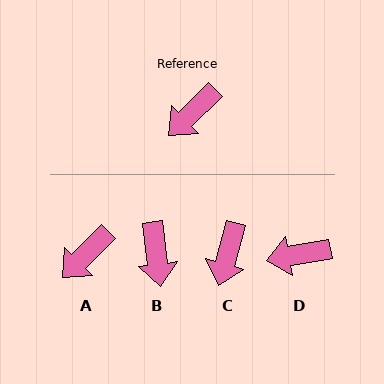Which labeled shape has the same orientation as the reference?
A.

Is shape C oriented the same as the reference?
No, it is off by about 30 degrees.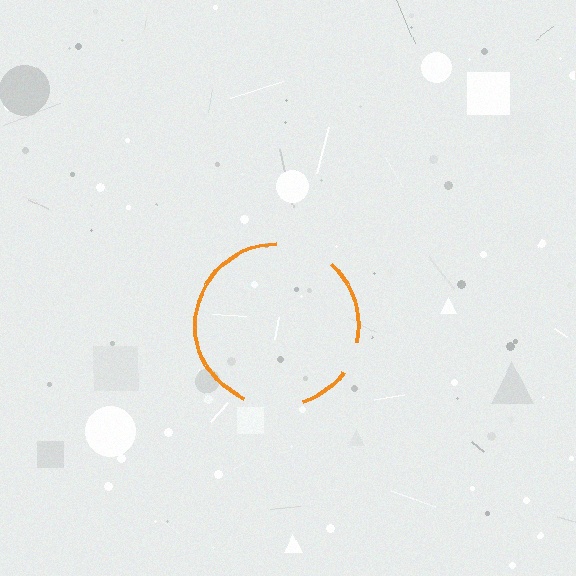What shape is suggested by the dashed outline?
The dashed outline suggests a circle.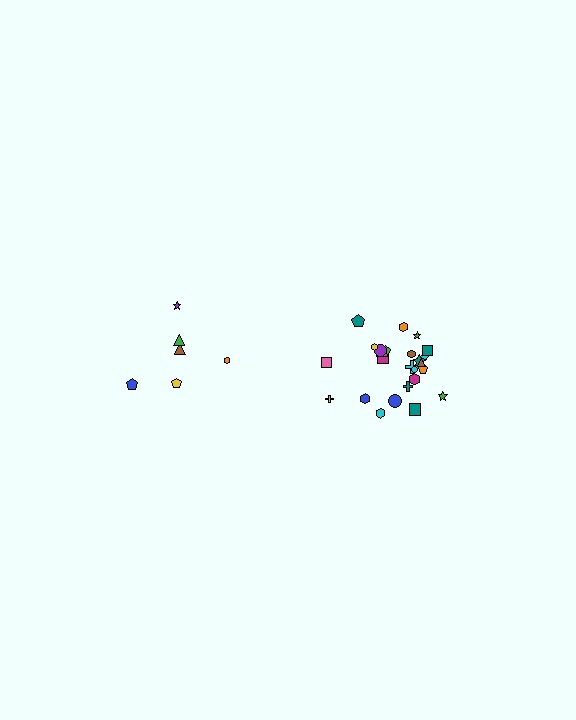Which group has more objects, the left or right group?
The right group.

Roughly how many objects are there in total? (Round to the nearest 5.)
Roughly 30 objects in total.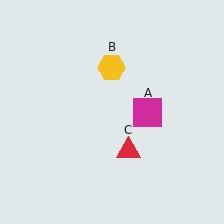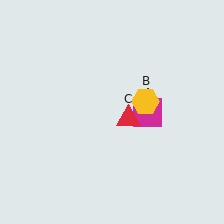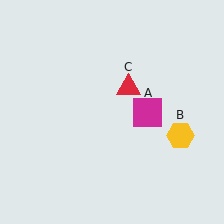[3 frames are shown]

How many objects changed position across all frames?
2 objects changed position: yellow hexagon (object B), red triangle (object C).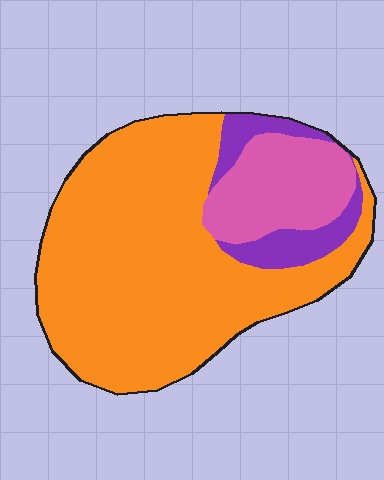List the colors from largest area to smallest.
From largest to smallest: orange, pink, purple.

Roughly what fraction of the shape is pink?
Pink takes up about one sixth (1/6) of the shape.